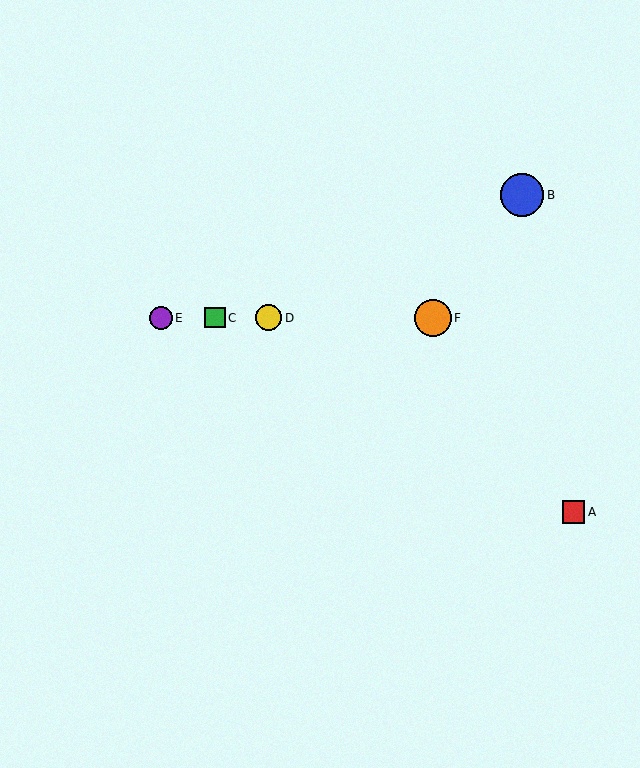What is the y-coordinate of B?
Object B is at y≈195.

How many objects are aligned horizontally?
4 objects (C, D, E, F) are aligned horizontally.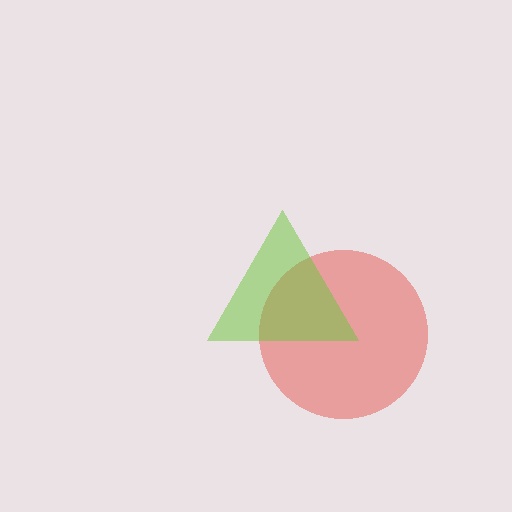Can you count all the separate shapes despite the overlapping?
Yes, there are 2 separate shapes.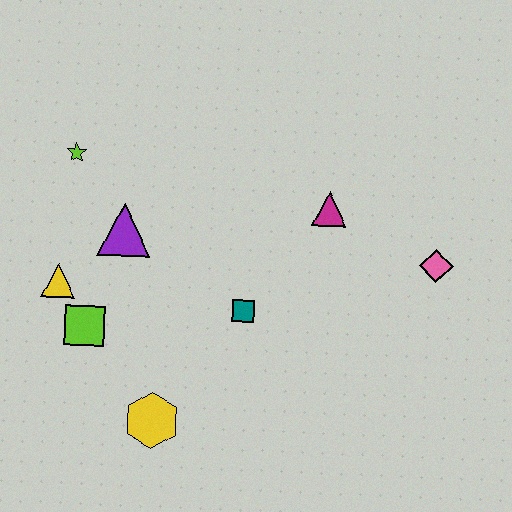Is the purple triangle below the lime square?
No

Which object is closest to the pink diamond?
The magenta triangle is closest to the pink diamond.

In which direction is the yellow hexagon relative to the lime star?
The yellow hexagon is below the lime star.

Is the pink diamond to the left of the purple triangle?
No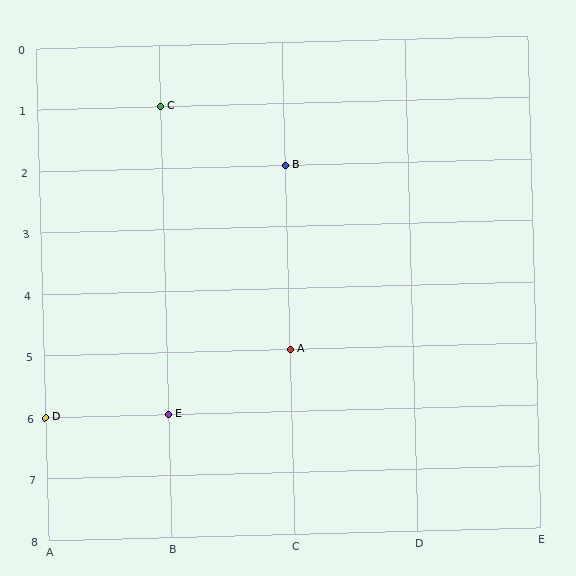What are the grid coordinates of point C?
Point C is at grid coordinates (B, 1).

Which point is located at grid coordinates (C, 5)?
Point A is at (C, 5).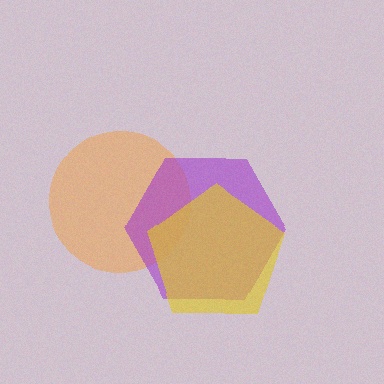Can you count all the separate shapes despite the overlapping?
Yes, there are 3 separate shapes.